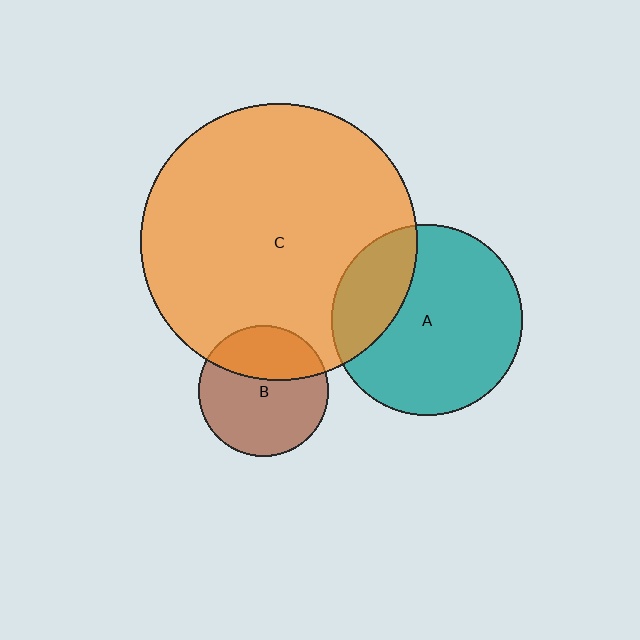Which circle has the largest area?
Circle C (orange).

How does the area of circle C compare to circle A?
Approximately 2.1 times.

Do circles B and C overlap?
Yes.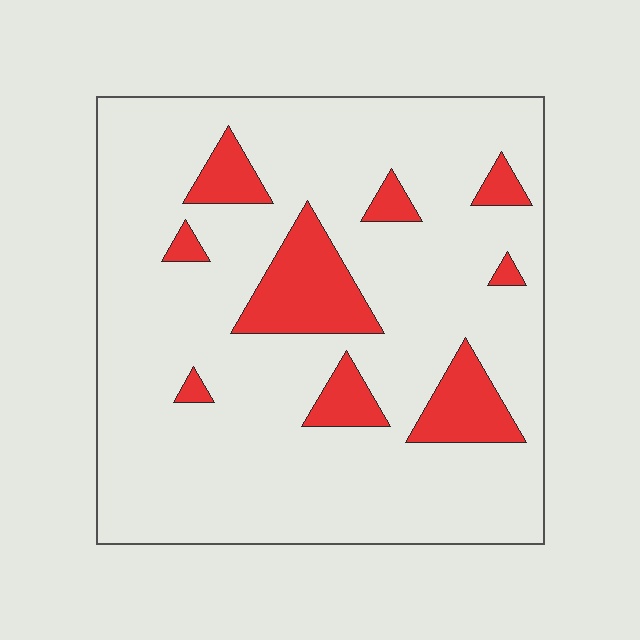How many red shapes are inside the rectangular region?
9.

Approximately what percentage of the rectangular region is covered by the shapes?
Approximately 15%.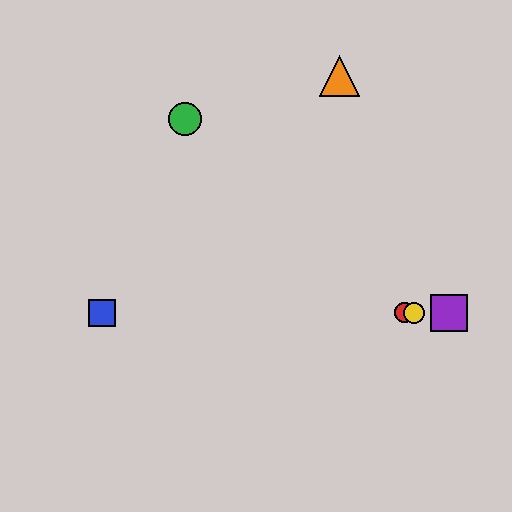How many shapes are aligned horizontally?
4 shapes (the red circle, the blue square, the yellow circle, the purple square) are aligned horizontally.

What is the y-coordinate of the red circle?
The red circle is at y≈313.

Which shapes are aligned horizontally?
The red circle, the blue square, the yellow circle, the purple square are aligned horizontally.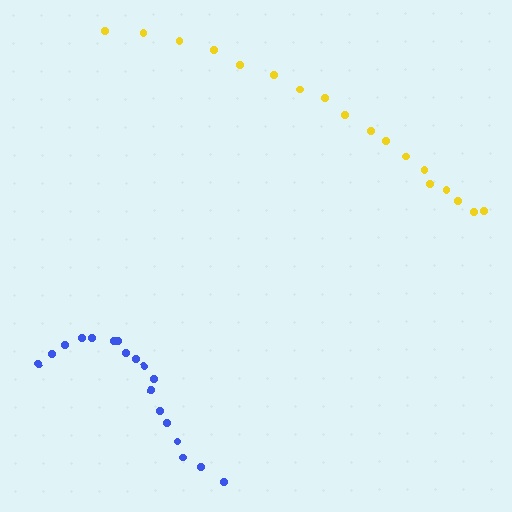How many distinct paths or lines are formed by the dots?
There are 2 distinct paths.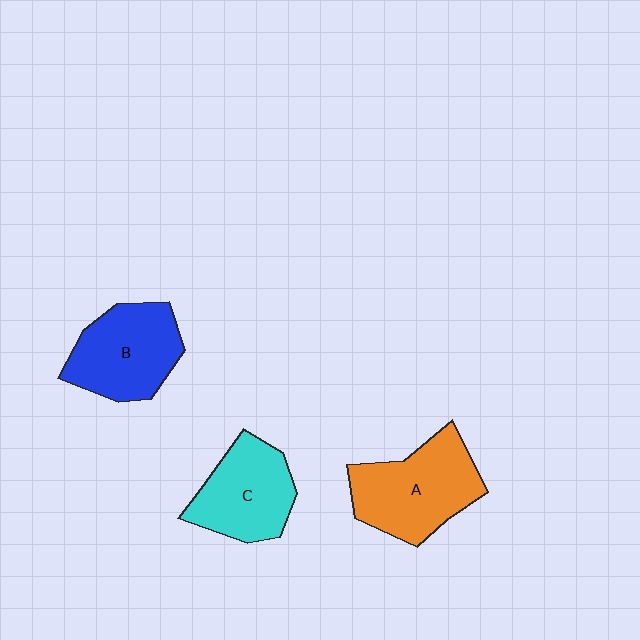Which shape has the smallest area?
Shape C (cyan).